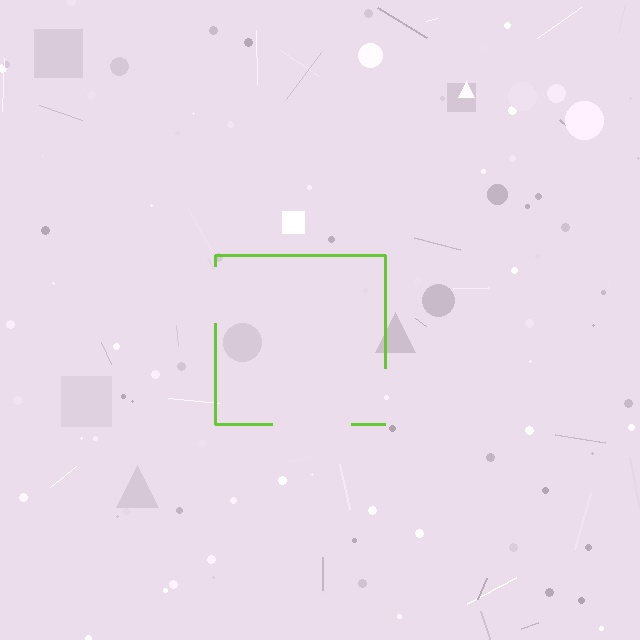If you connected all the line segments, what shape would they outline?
They would outline a square.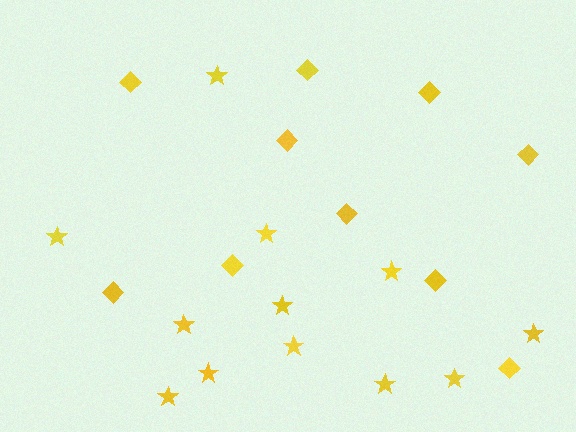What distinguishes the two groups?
There are 2 groups: one group of diamonds (10) and one group of stars (12).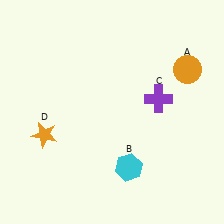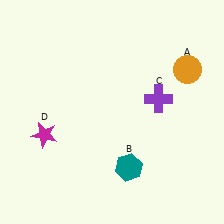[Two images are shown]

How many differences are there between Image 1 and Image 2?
There are 2 differences between the two images.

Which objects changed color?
B changed from cyan to teal. D changed from orange to magenta.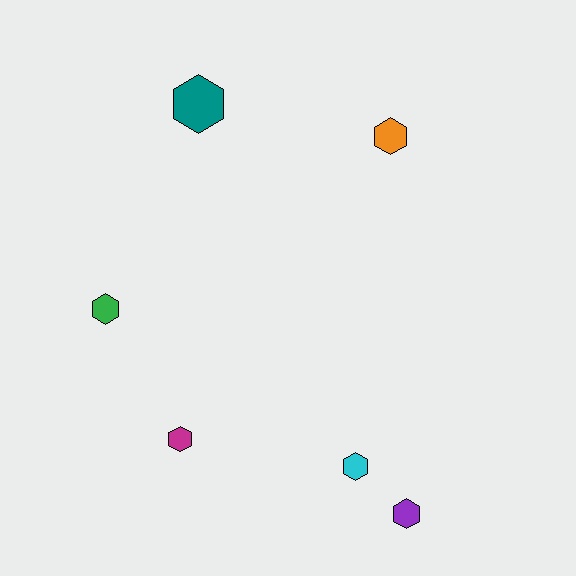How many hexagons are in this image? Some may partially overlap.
There are 6 hexagons.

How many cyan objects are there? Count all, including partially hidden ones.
There is 1 cyan object.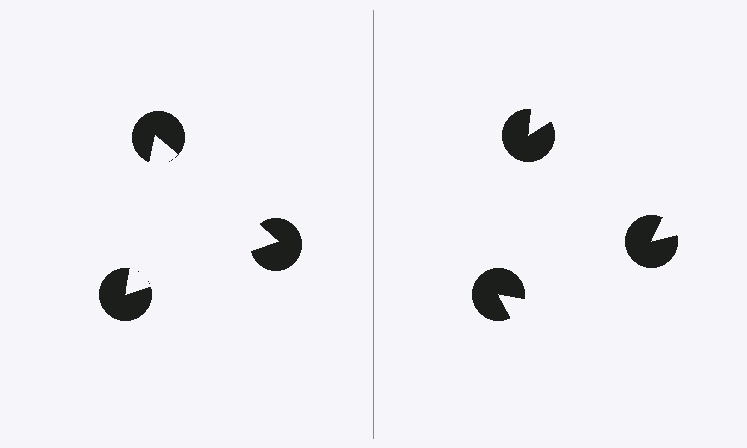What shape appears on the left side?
An illusory triangle.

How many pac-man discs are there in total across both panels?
6 — 3 on each side.